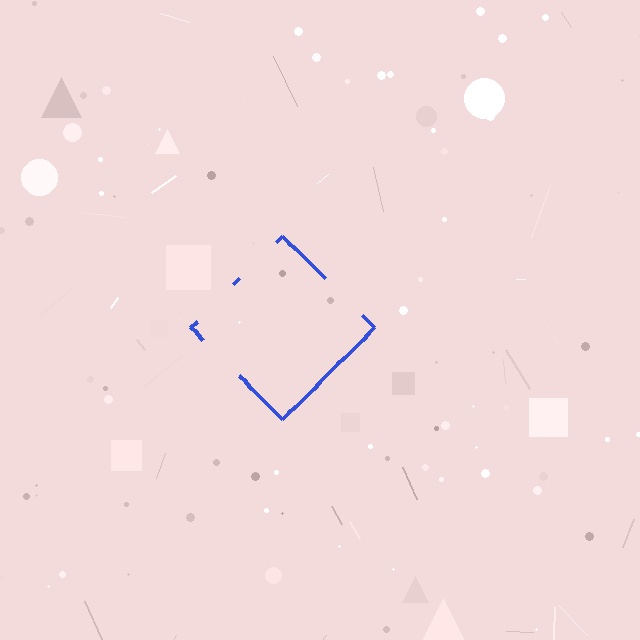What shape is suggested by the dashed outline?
The dashed outline suggests a diamond.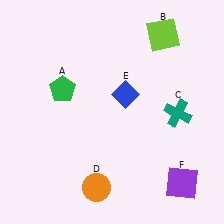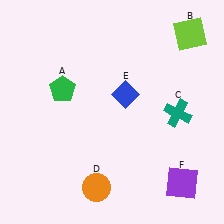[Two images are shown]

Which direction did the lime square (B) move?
The lime square (B) moved right.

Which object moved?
The lime square (B) moved right.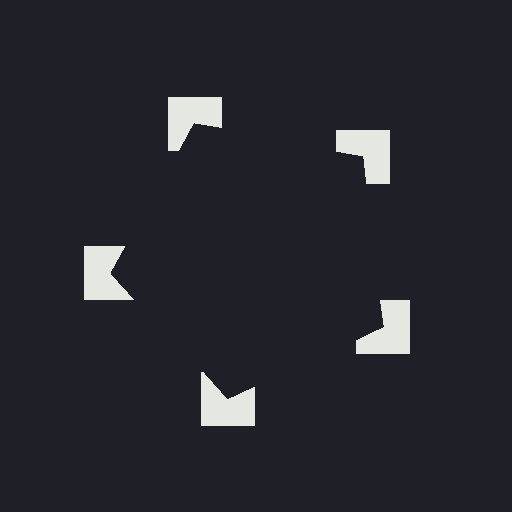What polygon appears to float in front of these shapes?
An illusory pentagon — its edges are inferred from the aligned wedge cuts in the notched squares, not physically drawn.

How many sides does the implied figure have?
5 sides.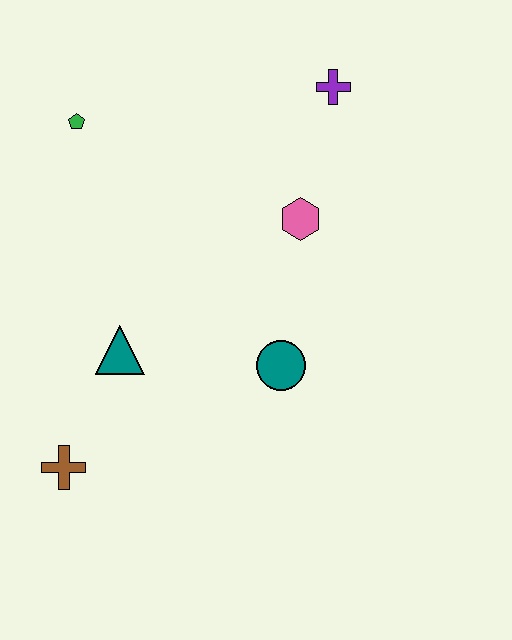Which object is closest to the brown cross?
The teal triangle is closest to the brown cross.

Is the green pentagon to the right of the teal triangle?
No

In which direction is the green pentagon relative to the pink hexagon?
The green pentagon is to the left of the pink hexagon.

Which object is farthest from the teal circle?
The green pentagon is farthest from the teal circle.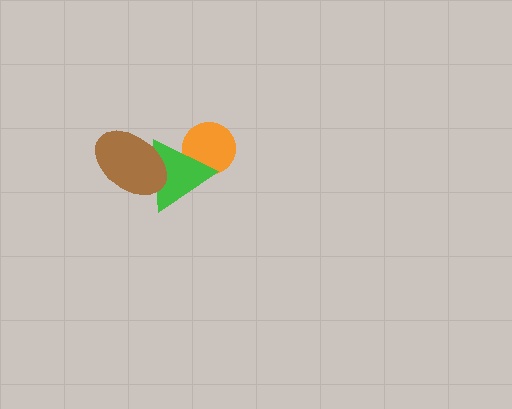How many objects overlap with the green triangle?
2 objects overlap with the green triangle.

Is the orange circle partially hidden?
Yes, it is partially covered by another shape.